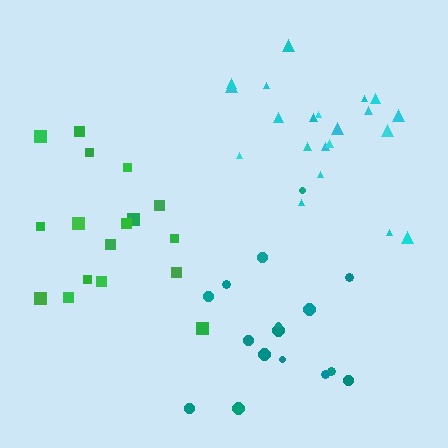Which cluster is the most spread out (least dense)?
Green.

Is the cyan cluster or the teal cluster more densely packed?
Cyan.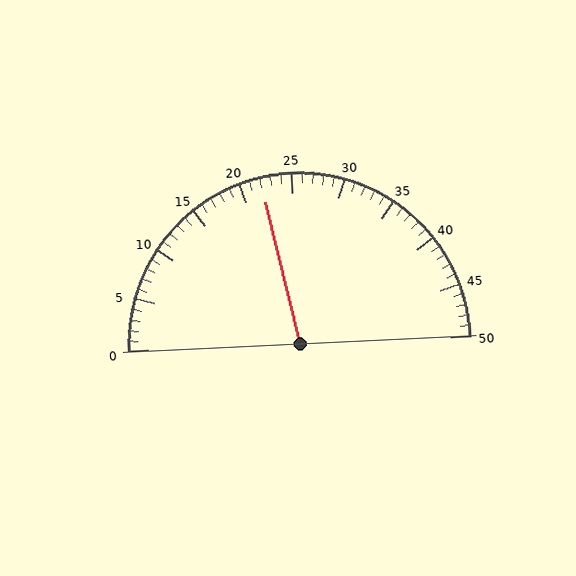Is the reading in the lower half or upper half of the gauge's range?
The reading is in the lower half of the range (0 to 50).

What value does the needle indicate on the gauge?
The needle indicates approximately 22.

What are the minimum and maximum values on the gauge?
The gauge ranges from 0 to 50.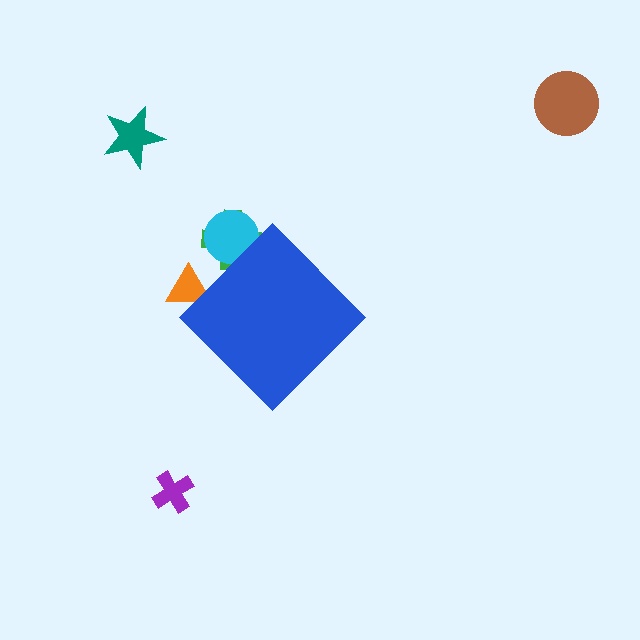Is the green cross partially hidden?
Yes, the green cross is partially hidden behind the blue diamond.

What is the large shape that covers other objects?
A blue diamond.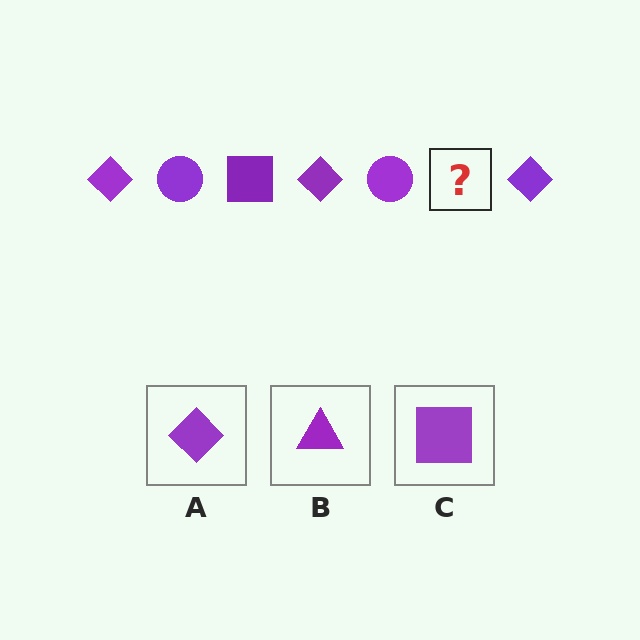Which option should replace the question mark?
Option C.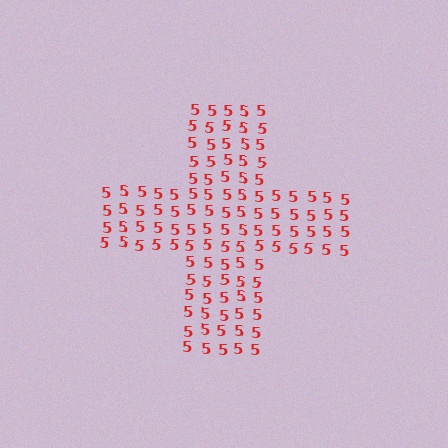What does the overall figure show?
The overall figure shows a cross.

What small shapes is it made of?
It is made of small digit 5's.